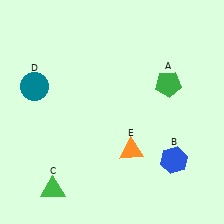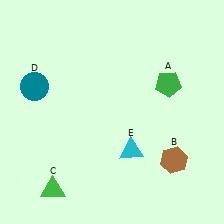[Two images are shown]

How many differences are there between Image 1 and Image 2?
There are 2 differences between the two images.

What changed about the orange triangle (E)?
In Image 1, E is orange. In Image 2, it changed to cyan.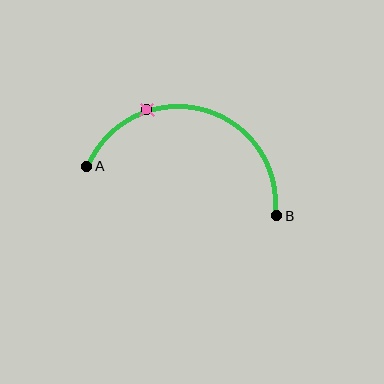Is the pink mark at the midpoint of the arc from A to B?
No. The pink mark lies on the arc but is closer to endpoint A. The arc midpoint would be at the point on the curve equidistant along the arc from both A and B.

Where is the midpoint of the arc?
The arc midpoint is the point on the curve farthest from the straight line joining A and B. It sits above that line.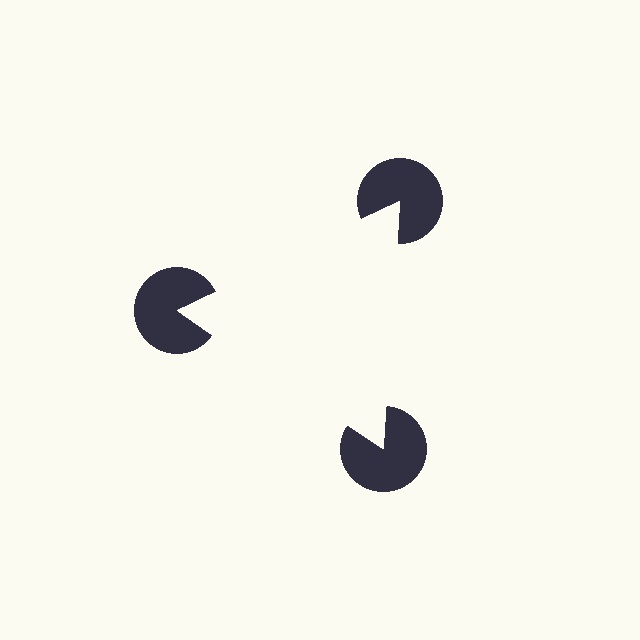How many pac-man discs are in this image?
There are 3 — one at each vertex of the illusory triangle.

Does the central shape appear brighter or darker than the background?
It typically appears slightly brighter than the background, even though no actual brightness change is drawn.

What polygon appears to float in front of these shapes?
An illusory triangle — its edges are inferred from the aligned wedge cuts in the pac-man discs, not physically drawn.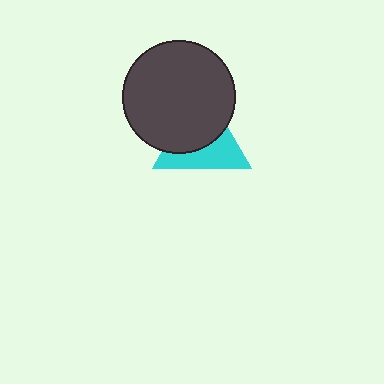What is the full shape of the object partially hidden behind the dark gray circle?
The partially hidden object is a cyan triangle.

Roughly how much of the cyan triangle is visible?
About half of it is visible (roughly 46%).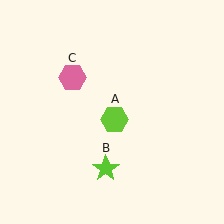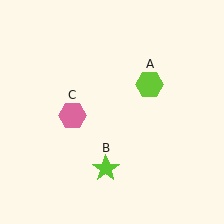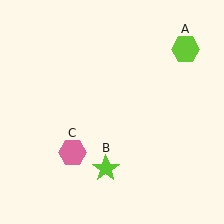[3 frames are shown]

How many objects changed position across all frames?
2 objects changed position: lime hexagon (object A), pink hexagon (object C).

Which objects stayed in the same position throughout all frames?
Lime star (object B) remained stationary.